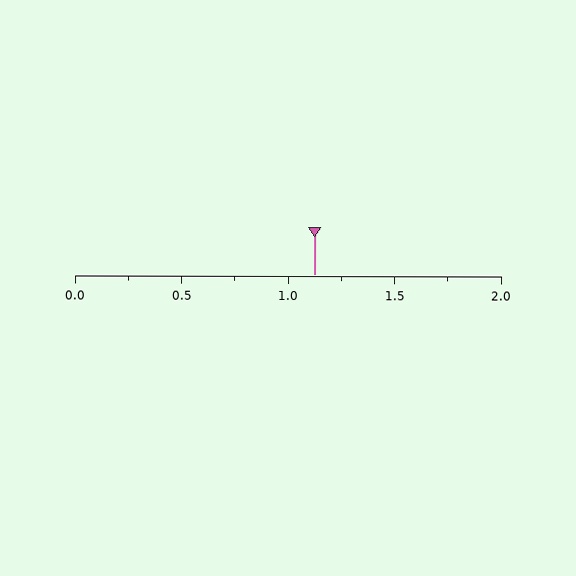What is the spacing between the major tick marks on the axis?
The major ticks are spaced 0.5 apart.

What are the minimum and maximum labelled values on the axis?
The axis runs from 0.0 to 2.0.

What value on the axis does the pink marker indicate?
The marker indicates approximately 1.12.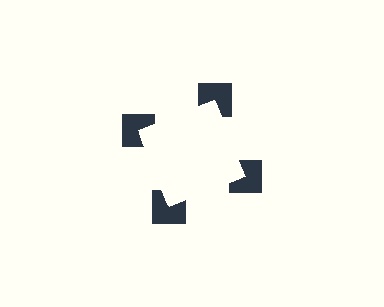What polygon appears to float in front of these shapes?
An illusory square — its edges are inferred from the aligned wedge cuts in the notched squares, not physically drawn.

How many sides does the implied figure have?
4 sides.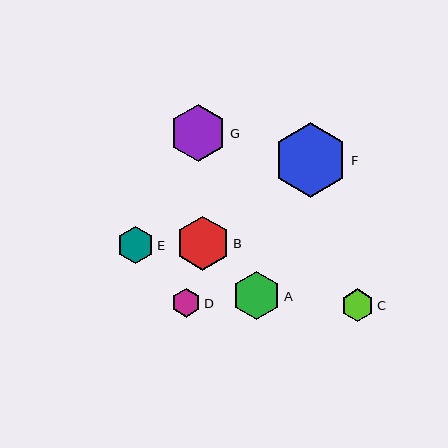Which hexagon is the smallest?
Hexagon D is the smallest with a size of approximately 29 pixels.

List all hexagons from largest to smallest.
From largest to smallest: F, G, B, A, E, C, D.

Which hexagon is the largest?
Hexagon F is the largest with a size of approximately 75 pixels.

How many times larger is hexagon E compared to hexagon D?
Hexagon E is approximately 1.3 times the size of hexagon D.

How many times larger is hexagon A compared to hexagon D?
Hexagon A is approximately 1.7 times the size of hexagon D.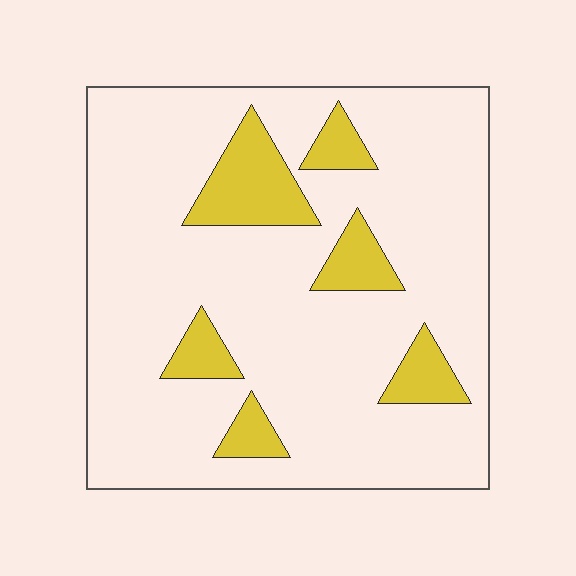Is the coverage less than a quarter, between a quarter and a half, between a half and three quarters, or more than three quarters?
Less than a quarter.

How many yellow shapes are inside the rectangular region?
6.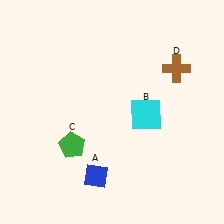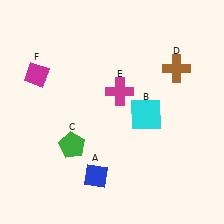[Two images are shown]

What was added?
A magenta cross (E), a magenta diamond (F) were added in Image 2.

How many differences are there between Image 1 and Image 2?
There are 2 differences between the two images.